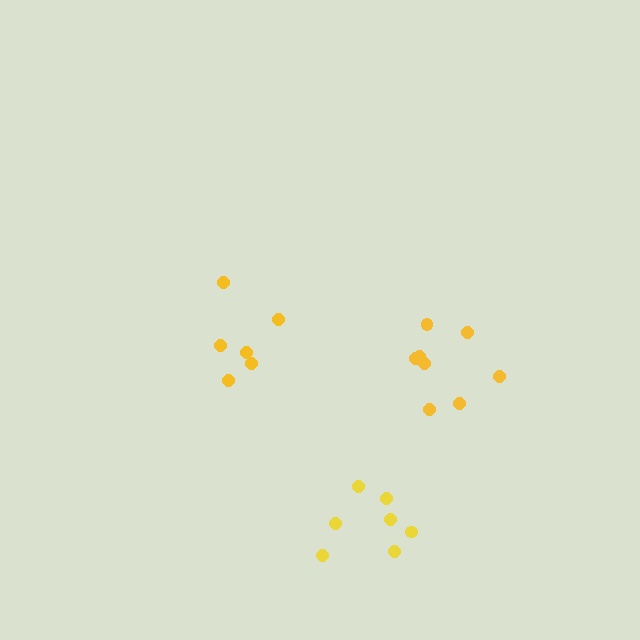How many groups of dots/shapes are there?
There are 3 groups.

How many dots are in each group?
Group 1: 8 dots, Group 2: 7 dots, Group 3: 6 dots (21 total).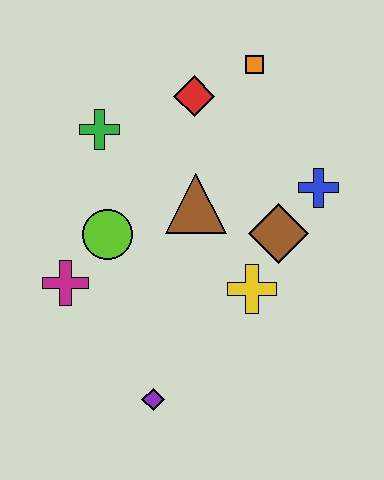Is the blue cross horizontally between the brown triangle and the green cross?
No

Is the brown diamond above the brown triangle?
No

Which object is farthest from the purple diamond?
The orange square is farthest from the purple diamond.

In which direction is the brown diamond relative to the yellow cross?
The brown diamond is above the yellow cross.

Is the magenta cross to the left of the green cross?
Yes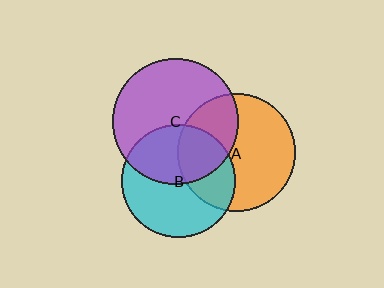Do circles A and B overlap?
Yes.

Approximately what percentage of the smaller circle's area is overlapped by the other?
Approximately 35%.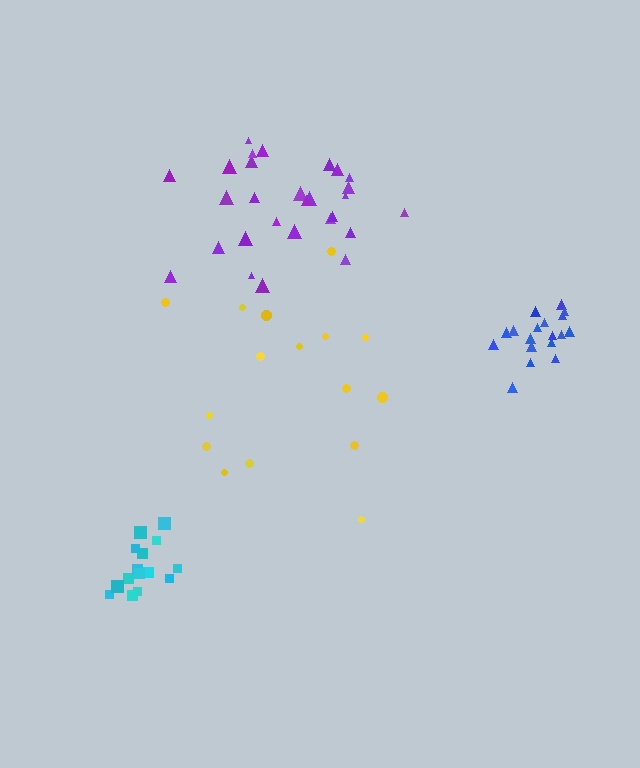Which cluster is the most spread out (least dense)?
Yellow.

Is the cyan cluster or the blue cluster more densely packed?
Blue.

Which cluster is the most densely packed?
Blue.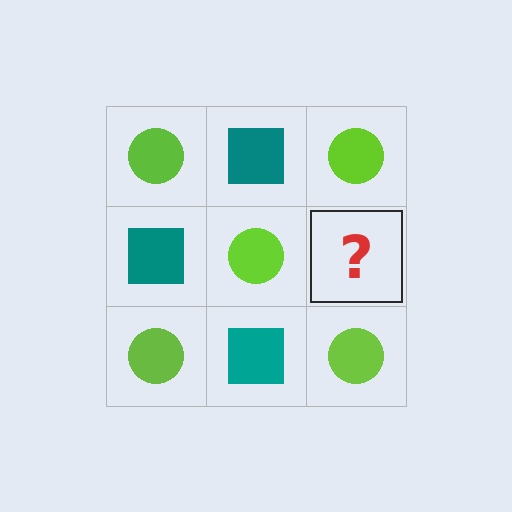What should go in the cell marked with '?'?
The missing cell should contain a teal square.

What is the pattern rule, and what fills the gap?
The rule is that it alternates lime circle and teal square in a checkerboard pattern. The gap should be filled with a teal square.